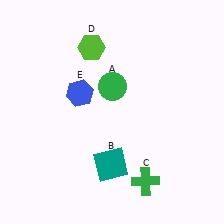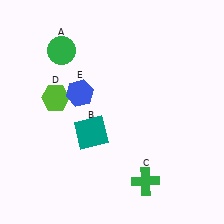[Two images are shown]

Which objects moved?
The objects that moved are: the green circle (A), the teal square (B), the lime hexagon (D).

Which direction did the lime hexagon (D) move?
The lime hexagon (D) moved down.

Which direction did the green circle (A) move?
The green circle (A) moved left.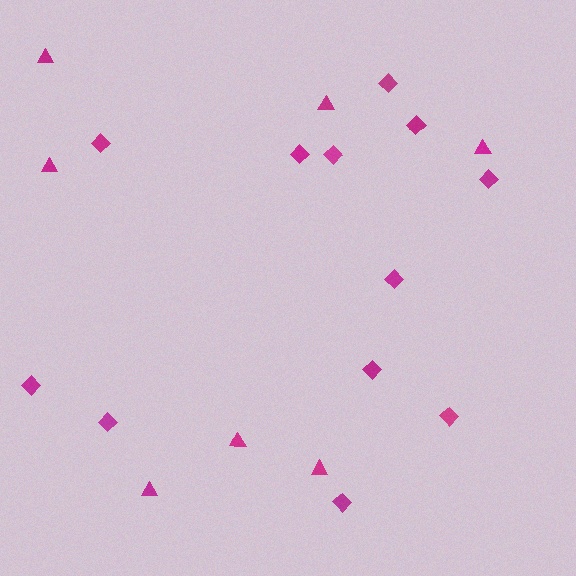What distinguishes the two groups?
There are 2 groups: one group of triangles (7) and one group of diamonds (12).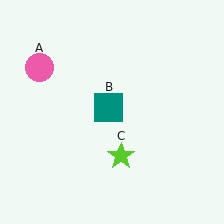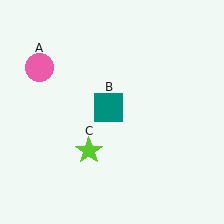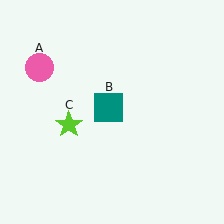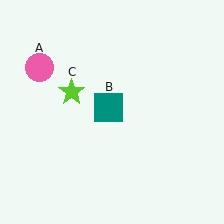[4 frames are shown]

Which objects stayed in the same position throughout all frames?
Pink circle (object A) and teal square (object B) remained stationary.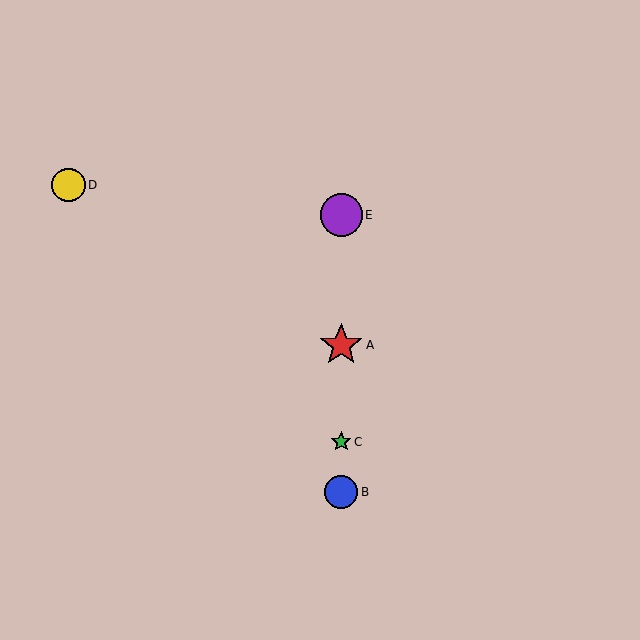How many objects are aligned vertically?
4 objects (A, B, C, E) are aligned vertically.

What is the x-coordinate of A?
Object A is at x≈341.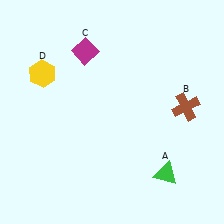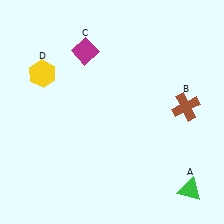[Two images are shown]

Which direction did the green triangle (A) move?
The green triangle (A) moved right.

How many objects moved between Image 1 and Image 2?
1 object moved between the two images.